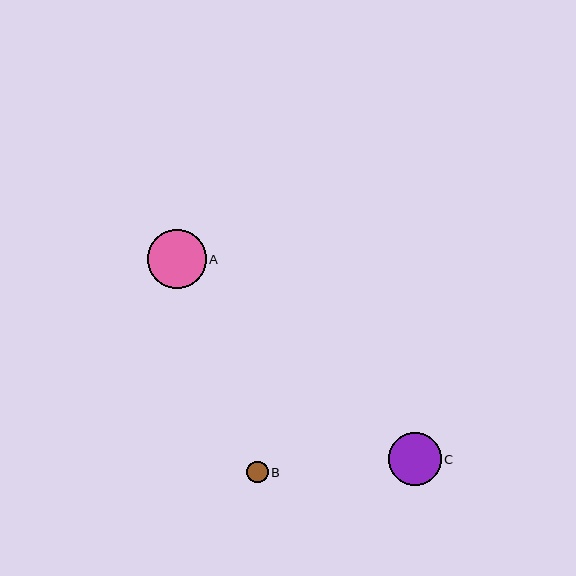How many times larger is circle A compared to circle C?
Circle A is approximately 1.1 times the size of circle C.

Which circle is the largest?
Circle A is the largest with a size of approximately 59 pixels.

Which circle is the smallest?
Circle B is the smallest with a size of approximately 21 pixels.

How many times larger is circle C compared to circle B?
Circle C is approximately 2.5 times the size of circle B.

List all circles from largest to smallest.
From largest to smallest: A, C, B.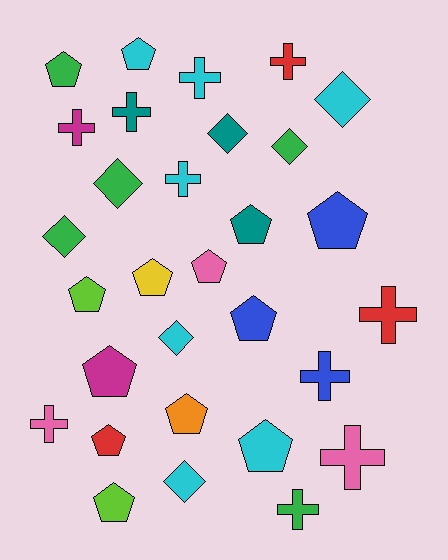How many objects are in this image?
There are 30 objects.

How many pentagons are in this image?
There are 13 pentagons.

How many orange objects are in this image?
There is 1 orange object.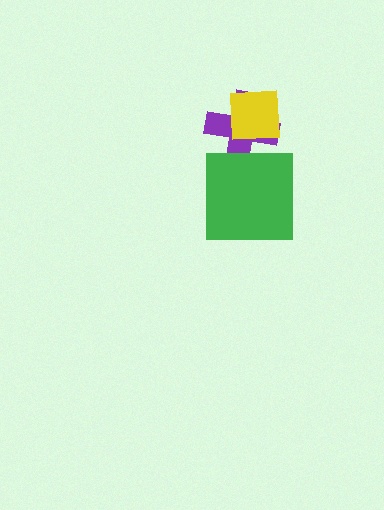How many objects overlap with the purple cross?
2 objects overlap with the purple cross.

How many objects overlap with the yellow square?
1 object overlaps with the yellow square.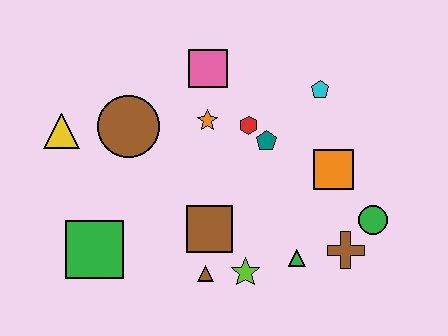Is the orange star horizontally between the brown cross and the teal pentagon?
No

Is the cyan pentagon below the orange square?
No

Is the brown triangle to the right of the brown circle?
Yes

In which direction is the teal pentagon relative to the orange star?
The teal pentagon is to the right of the orange star.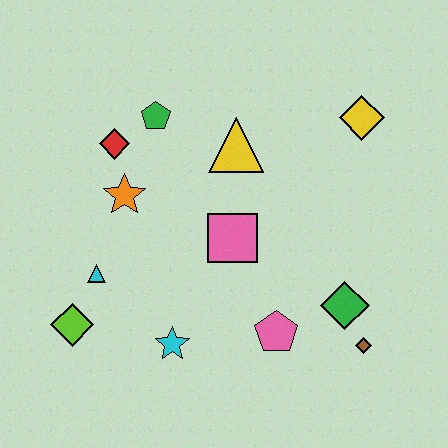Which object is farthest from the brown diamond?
The red diamond is farthest from the brown diamond.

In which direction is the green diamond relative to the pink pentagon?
The green diamond is to the right of the pink pentagon.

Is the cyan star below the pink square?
Yes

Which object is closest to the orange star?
The red diamond is closest to the orange star.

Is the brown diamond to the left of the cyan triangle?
No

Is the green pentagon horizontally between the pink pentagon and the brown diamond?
No